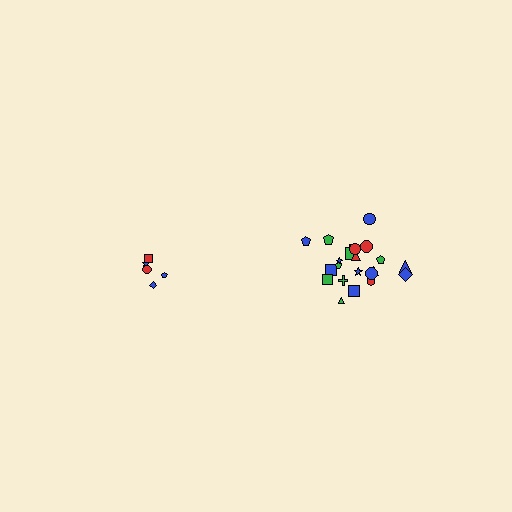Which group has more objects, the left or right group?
The right group.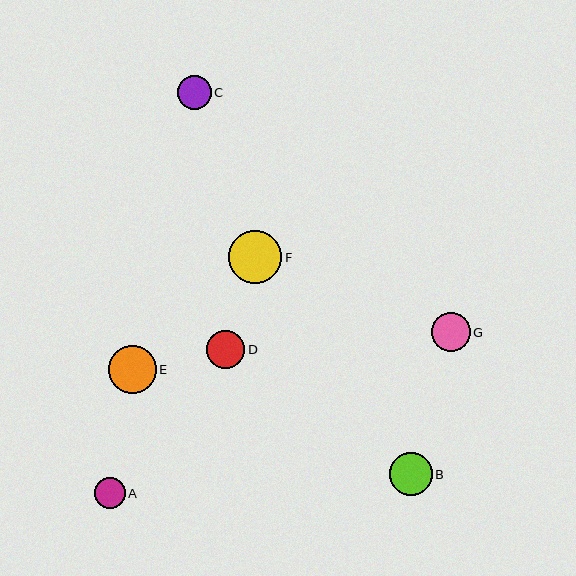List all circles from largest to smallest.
From largest to smallest: F, E, B, G, D, C, A.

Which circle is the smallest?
Circle A is the smallest with a size of approximately 31 pixels.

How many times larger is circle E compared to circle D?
Circle E is approximately 1.2 times the size of circle D.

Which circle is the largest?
Circle F is the largest with a size of approximately 53 pixels.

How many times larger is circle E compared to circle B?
Circle E is approximately 1.1 times the size of circle B.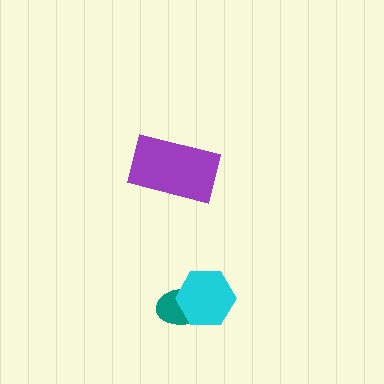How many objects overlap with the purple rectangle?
0 objects overlap with the purple rectangle.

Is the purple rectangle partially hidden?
No, no other shape covers it.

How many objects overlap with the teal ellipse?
1 object overlaps with the teal ellipse.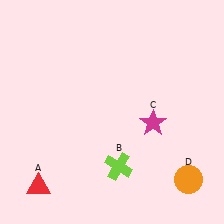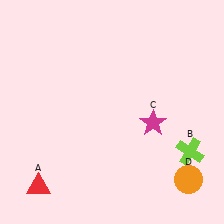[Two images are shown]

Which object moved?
The lime cross (B) moved right.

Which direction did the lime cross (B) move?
The lime cross (B) moved right.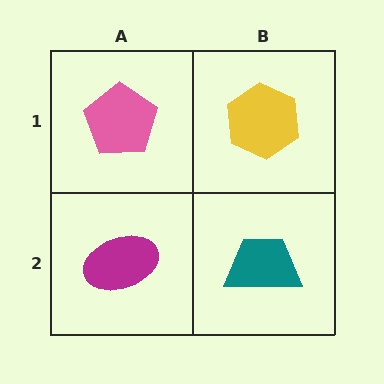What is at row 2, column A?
A magenta ellipse.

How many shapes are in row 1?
2 shapes.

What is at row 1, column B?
A yellow hexagon.